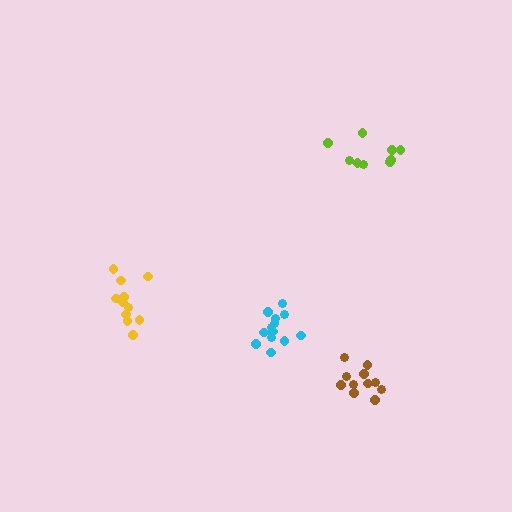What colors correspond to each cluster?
The clusters are colored: brown, cyan, lime, yellow.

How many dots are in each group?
Group 1: 11 dots, Group 2: 13 dots, Group 3: 9 dots, Group 4: 11 dots (44 total).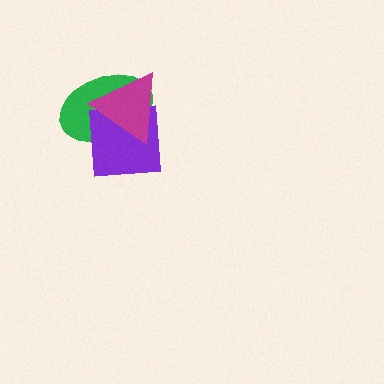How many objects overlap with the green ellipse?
2 objects overlap with the green ellipse.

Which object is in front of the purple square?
The magenta triangle is in front of the purple square.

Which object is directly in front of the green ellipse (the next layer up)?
The purple square is directly in front of the green ellipse.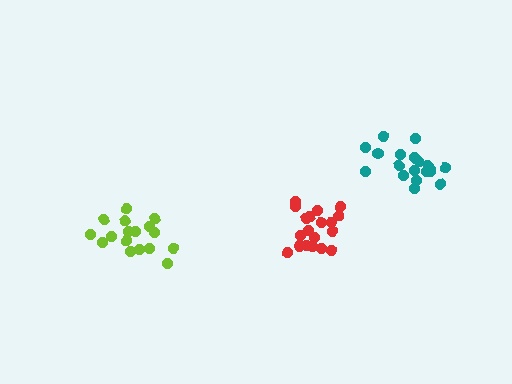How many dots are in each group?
Group 1: 19 dots, Group 2: 17 dots, Group 3: 19 dots (55 total).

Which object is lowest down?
The red cluster is bottommost.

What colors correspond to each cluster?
The clusters are colored: red, lime, teal.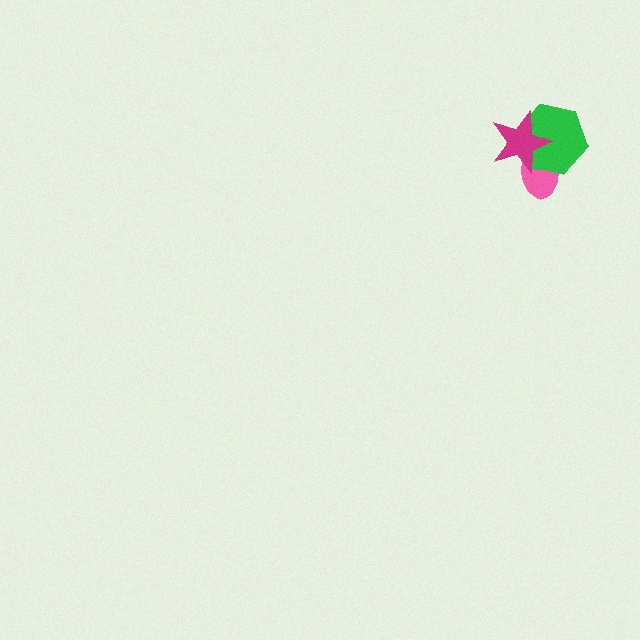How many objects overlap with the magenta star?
2 objects overlap with the magenta star.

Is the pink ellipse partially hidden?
Yes, it is partially covered by another shape.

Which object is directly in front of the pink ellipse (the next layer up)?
The green hexagon is directly in front of the pink ellipse.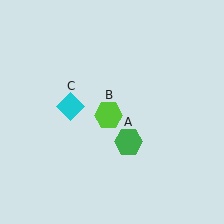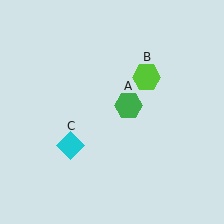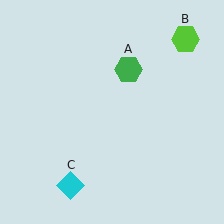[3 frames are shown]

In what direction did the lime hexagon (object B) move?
The lime hexagon (object B) moved up and to the right.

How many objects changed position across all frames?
3 objects changed position: green hexagon (object A), lime hexagon (object B), cyan diamond (object C).